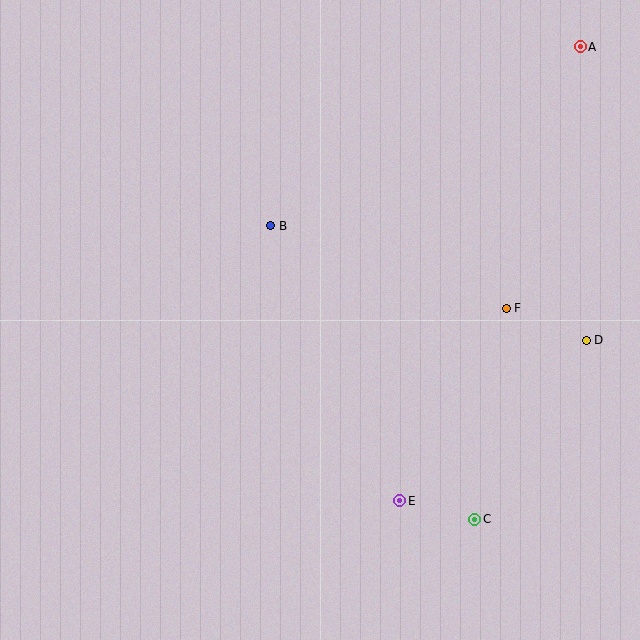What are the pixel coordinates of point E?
Point E is at (400, 501).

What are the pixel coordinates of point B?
Point B is at (271, 226).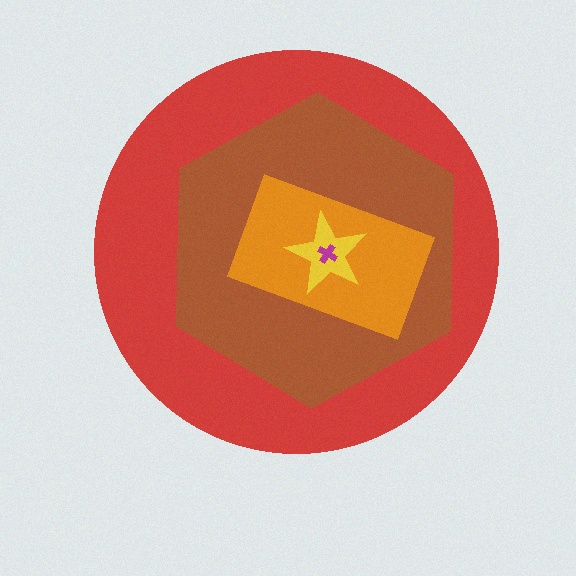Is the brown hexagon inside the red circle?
Yes.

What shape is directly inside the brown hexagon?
The orange rectangle.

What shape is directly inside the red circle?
The brown hexagon.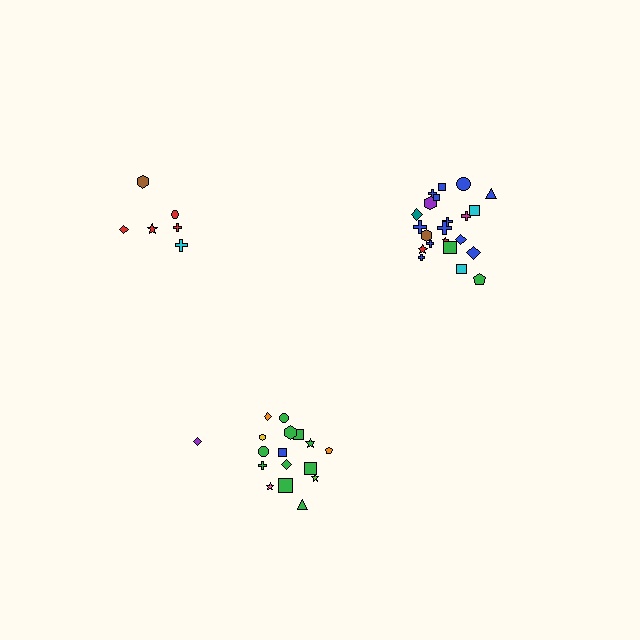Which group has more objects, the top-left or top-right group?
The top-right group.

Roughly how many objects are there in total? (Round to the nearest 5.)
Roughly 45 objects in total.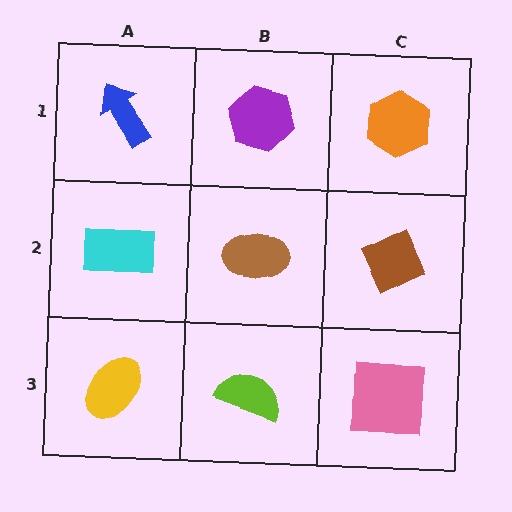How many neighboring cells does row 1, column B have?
3.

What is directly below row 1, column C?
A brown diamond.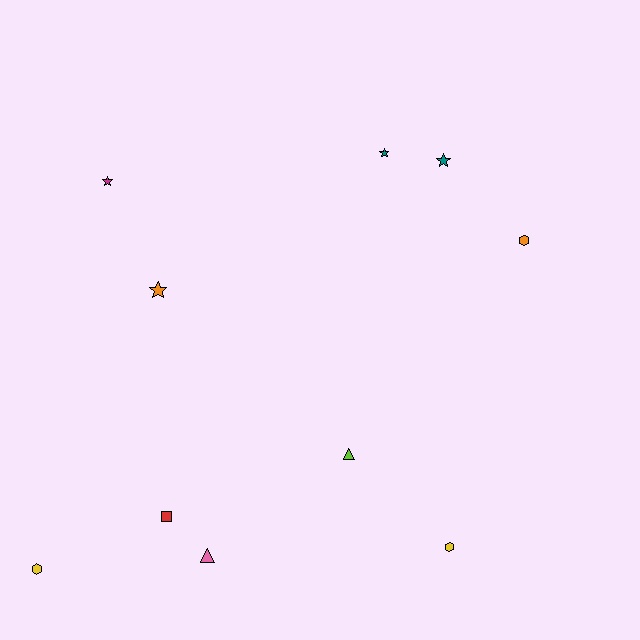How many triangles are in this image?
There are 2 triangles.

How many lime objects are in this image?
There is 1 lime object.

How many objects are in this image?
There are 10 objects.